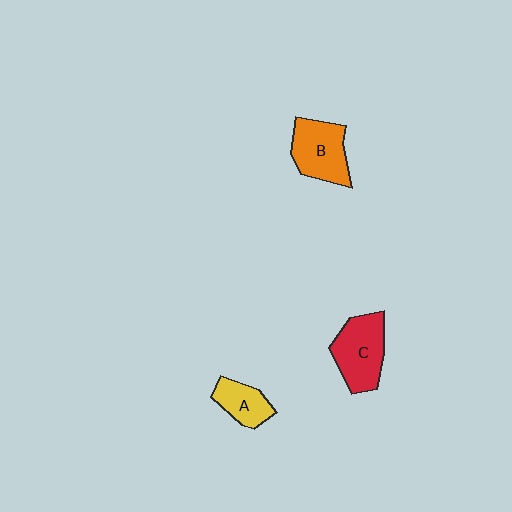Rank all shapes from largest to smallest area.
From largest to smallest: C (red), B (orange), A (yellow).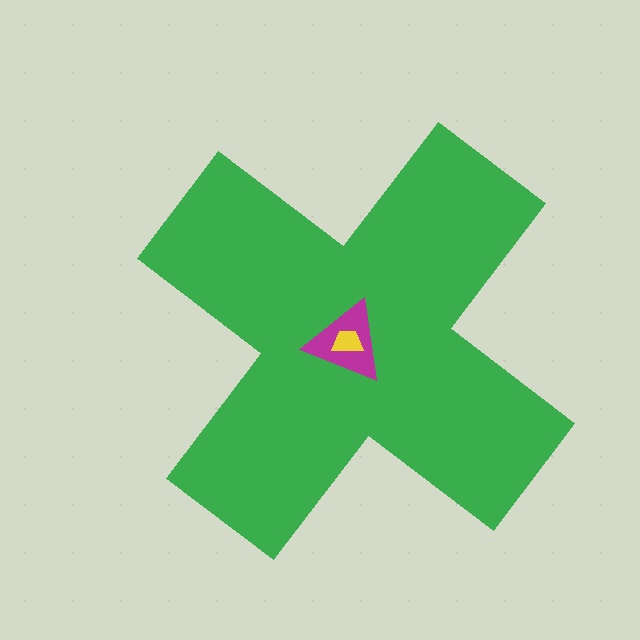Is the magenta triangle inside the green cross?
Yes.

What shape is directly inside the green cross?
The magenta triangle.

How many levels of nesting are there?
3.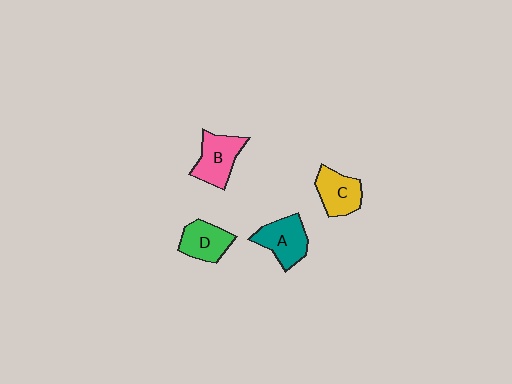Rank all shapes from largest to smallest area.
From largest to smallest: B (pink), A (teal), C (yellow), D (green).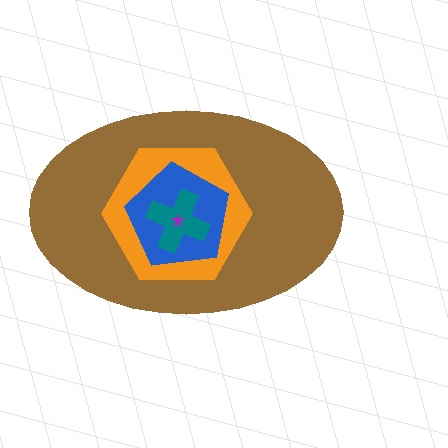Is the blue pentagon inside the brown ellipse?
Yes.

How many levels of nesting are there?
5.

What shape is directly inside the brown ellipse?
The orange hexagon.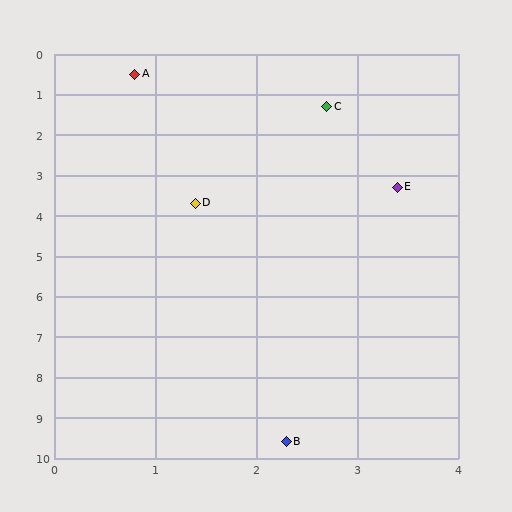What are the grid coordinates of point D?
Point D is at approximately (1.4, 3.7).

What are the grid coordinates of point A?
Point A is at approximately (0.8, 0.5).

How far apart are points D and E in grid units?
Points D and E are about 2.0 grid units apart.